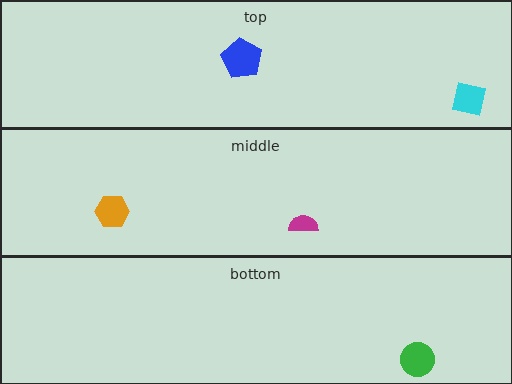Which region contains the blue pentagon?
The top region.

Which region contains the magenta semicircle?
The middle region.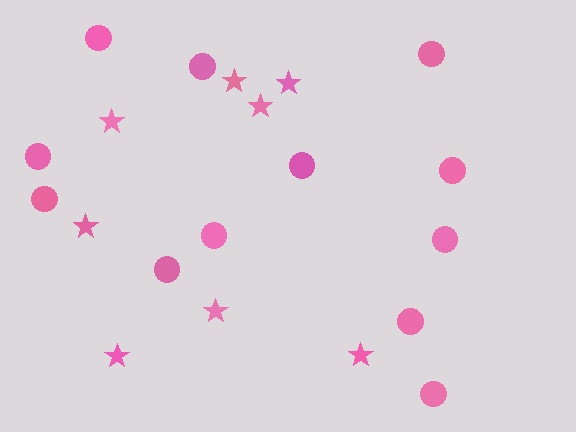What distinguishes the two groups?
There are 2 groups: one group of stars (8) and one group of circles (12).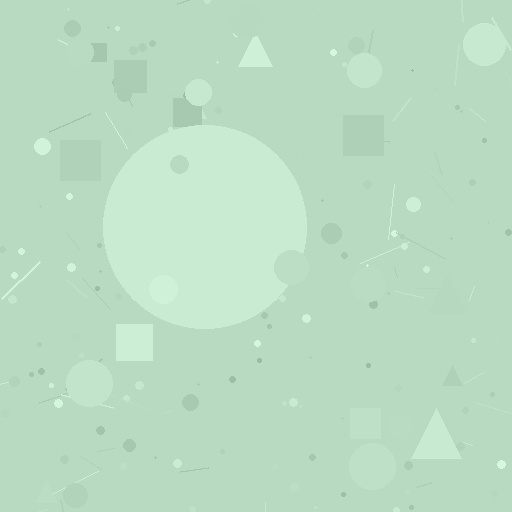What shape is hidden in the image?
A circle is hidden in the image.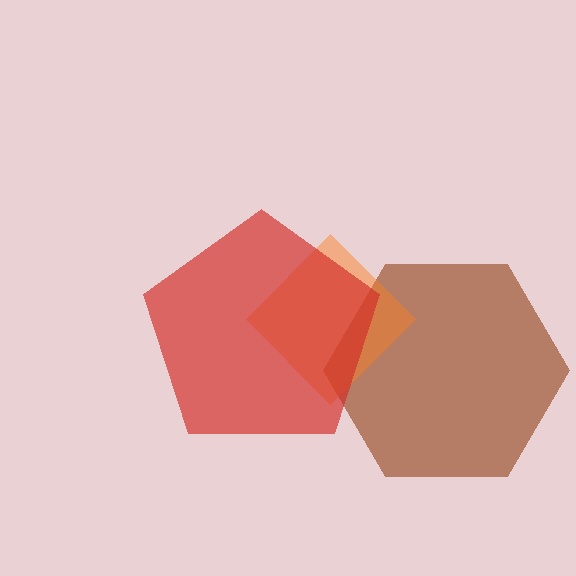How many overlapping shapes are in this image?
There are 3 overlapping shapes in the image.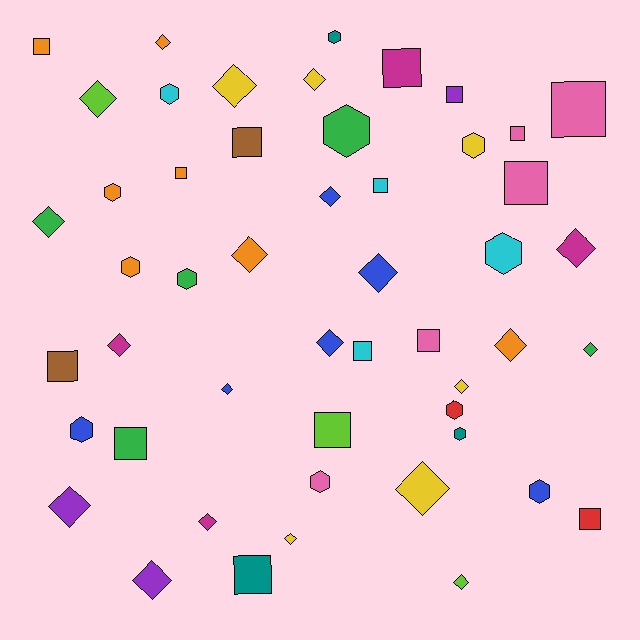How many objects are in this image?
There are 50 objects.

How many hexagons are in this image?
There are 13 hexagons.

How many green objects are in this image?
There are 5 green objects.